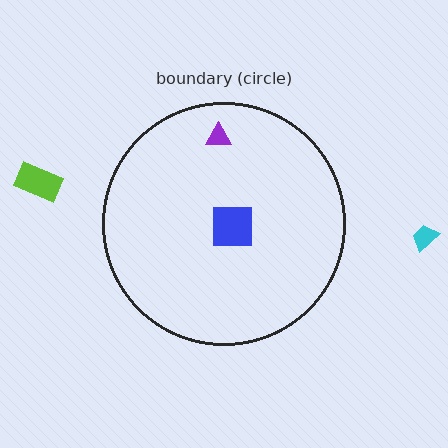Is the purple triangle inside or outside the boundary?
Inside.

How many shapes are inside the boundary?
2 inside, 2 outside.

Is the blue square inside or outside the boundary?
Inside.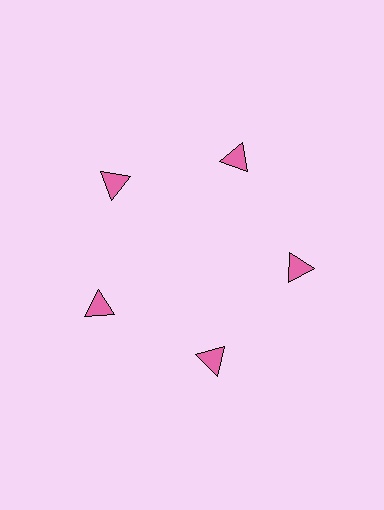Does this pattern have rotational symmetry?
Yes, this pattern has 5-fold rotational symmetry. It looks the same after rotating 72 degrees around the center.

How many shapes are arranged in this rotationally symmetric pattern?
There are 5 shapes, arranged in 5 groups of 1.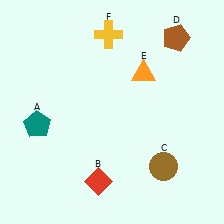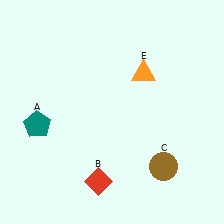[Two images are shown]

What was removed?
The yellow cross (F), the brown pentagon (D) were removed in Image 2.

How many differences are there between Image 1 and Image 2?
There are 2 differences between the two images.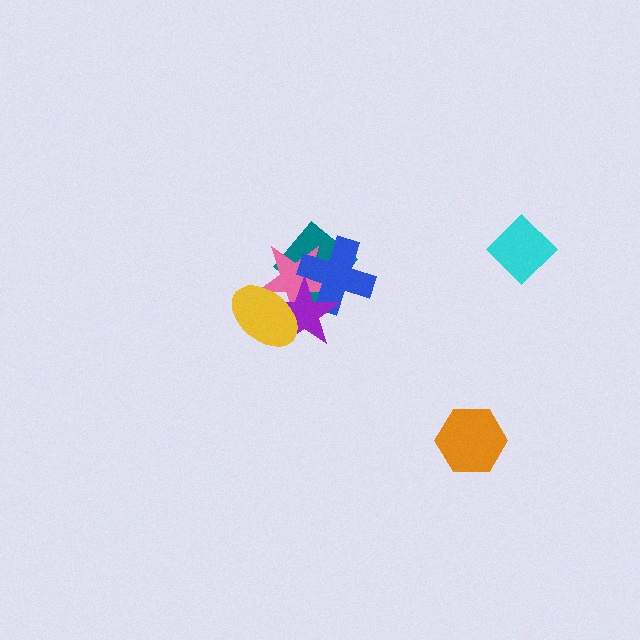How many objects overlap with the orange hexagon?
0 objects overlap with the orange hexagon.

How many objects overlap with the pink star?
4 objects overlap with the pink star.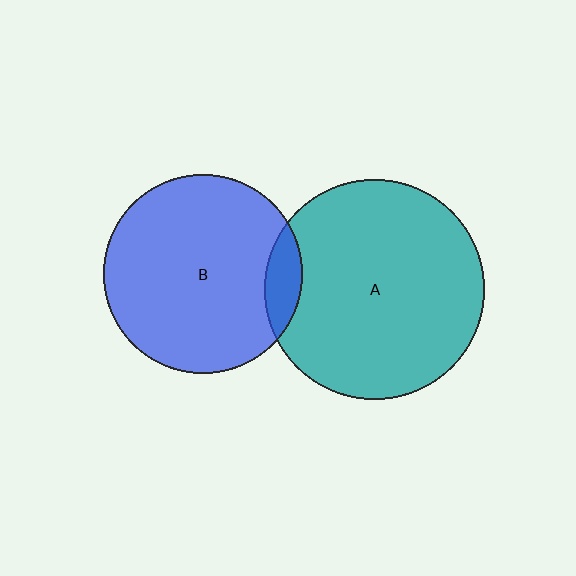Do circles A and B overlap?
Yes.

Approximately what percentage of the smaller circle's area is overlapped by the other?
Approximately 10%.